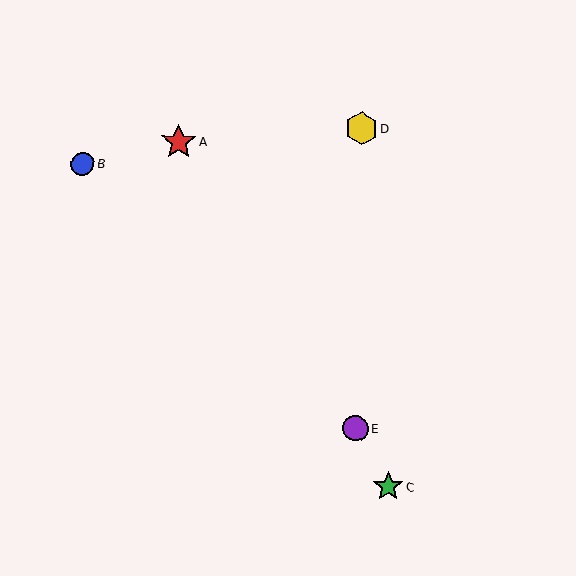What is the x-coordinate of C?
Object C is at x≈388.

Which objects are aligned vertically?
Objects D, E are aligned vertically.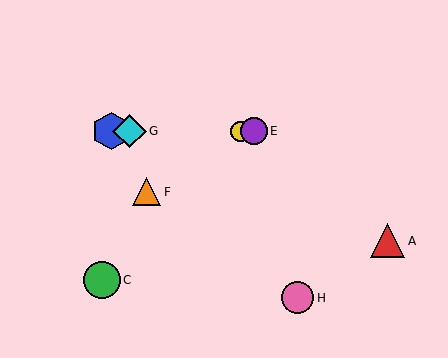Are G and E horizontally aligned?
Yes, both are at y≈131.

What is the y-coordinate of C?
Object C is at y≈280.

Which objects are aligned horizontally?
Objects B, D, E, G are aligned horizontally.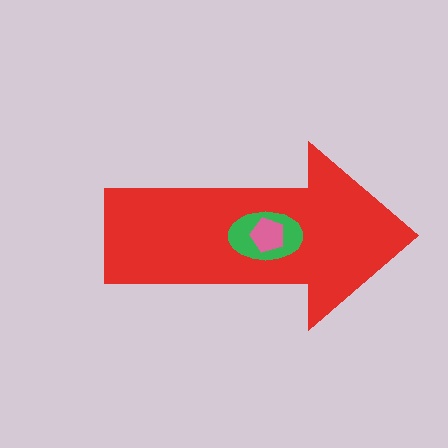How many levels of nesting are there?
3.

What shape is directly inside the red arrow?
The green ellipse.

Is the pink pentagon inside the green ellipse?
Yes.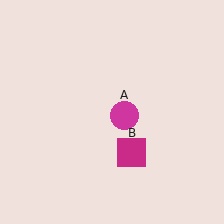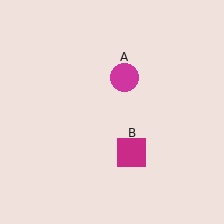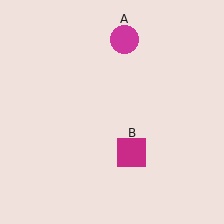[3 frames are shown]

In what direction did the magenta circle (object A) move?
The magenta circle (object A) moved up.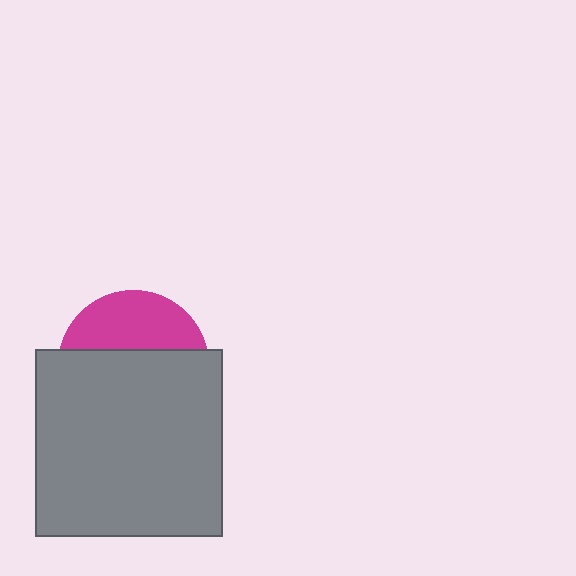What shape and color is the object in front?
The object in front is a gray square.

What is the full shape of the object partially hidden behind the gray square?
The partially hidden object is a magenta circle.